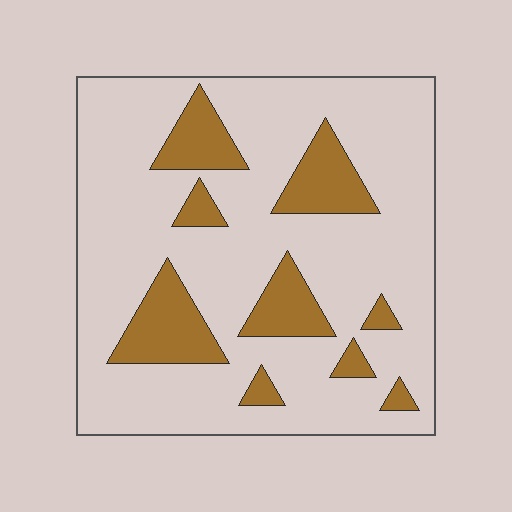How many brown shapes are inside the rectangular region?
9.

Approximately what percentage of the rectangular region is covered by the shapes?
Approximately 20%.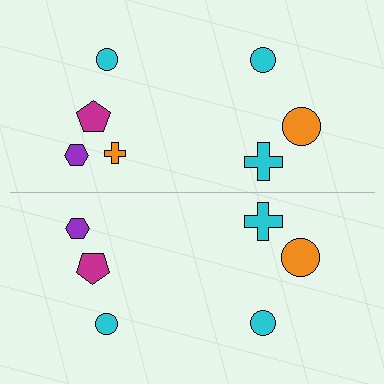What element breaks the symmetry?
A orange cross is missing from the bottom side.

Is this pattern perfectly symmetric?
No, the pattern is not perfectly symmetric. A orange cross is missing from the bottom side.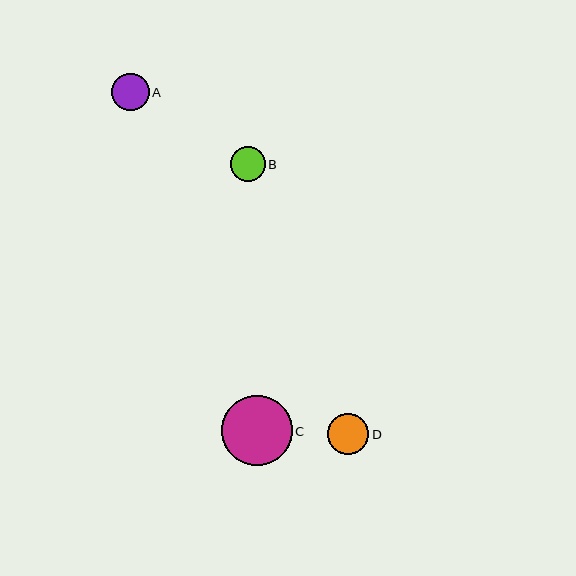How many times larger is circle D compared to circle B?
Circle D is approximately 1.2 times the size of circle B.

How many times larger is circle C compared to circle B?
Circle C is approximately 2.0 times the size of circle B.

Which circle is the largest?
Circle C is the largest with a size of approximately 70 pixels.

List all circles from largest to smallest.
From largest to smallest: C, D, A, B.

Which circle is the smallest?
Circle B is the smallest with a size of approximately 34 pixels.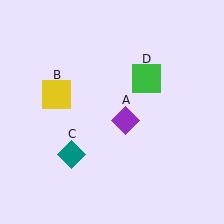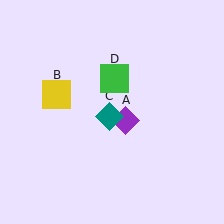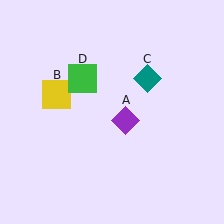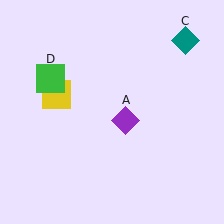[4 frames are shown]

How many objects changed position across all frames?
2 objects changed position: teal diamond (object C), green square (object D).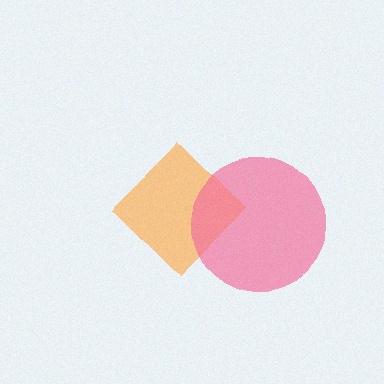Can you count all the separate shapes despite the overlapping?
Yes, there are 2 separate shapes.